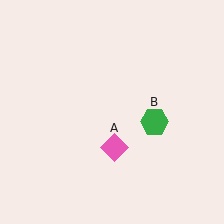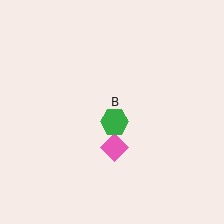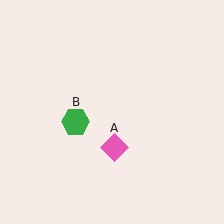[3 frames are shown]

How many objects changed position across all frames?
1 object changed position: green hexagon (object B).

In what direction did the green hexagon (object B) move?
The green hexagon (object B) moved left.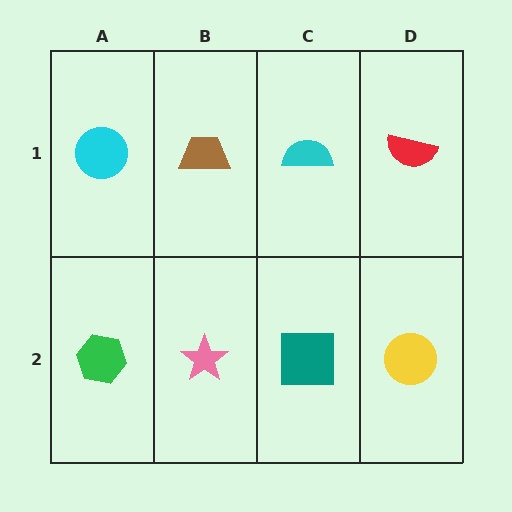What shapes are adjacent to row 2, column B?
A brown trapezoid (row 1, column B), a green hexagon (row 2, column A), a teal square (row 2, column C).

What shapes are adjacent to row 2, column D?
A red semicircle (row 1, column D), a teal square (row 2, column C).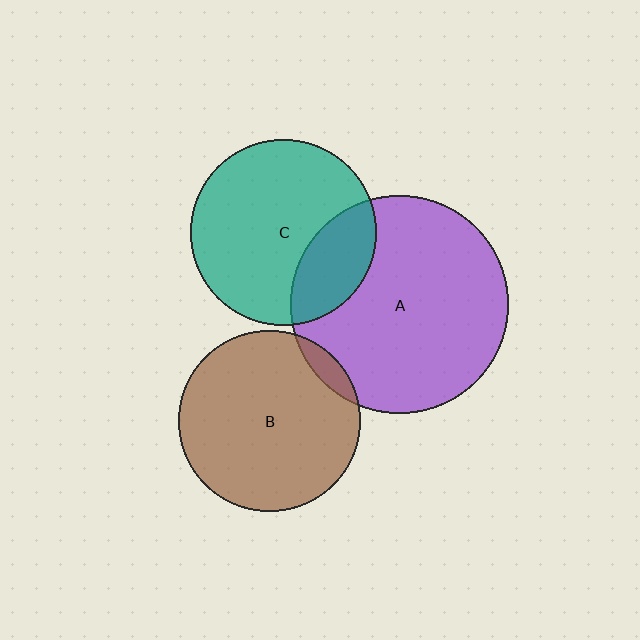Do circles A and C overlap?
Yes.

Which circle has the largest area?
Circle A (purple).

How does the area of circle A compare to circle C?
Approximately 1.4 times.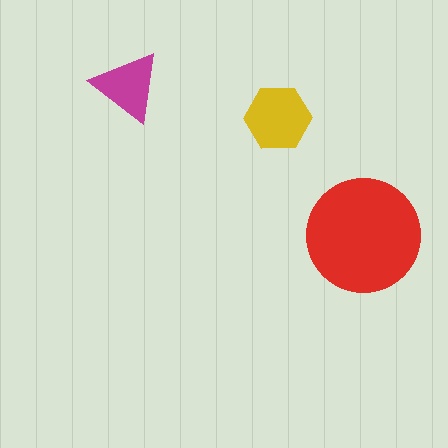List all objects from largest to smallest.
The red circle, the yellow hexagon, the magenta triangle.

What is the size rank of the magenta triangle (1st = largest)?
3rd.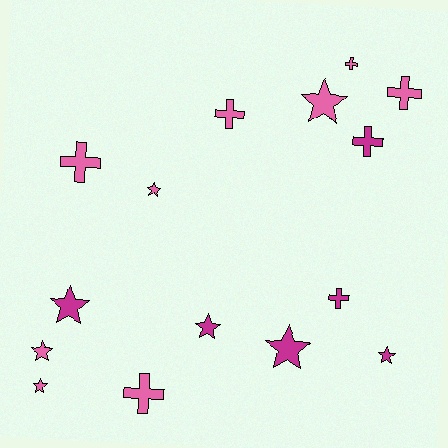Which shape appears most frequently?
Star, with 8 objects.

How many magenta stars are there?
There are 4 magenta stars.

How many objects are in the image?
There are 15 objects.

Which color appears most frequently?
Pink, with 9 objects.